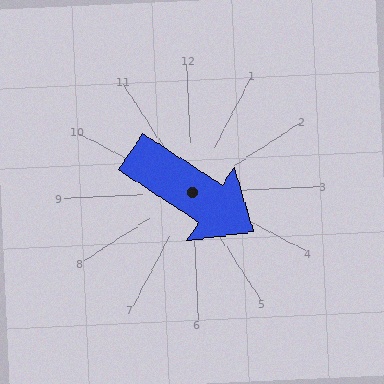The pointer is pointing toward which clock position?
Roughly 4 o'clock.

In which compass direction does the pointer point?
Southeast.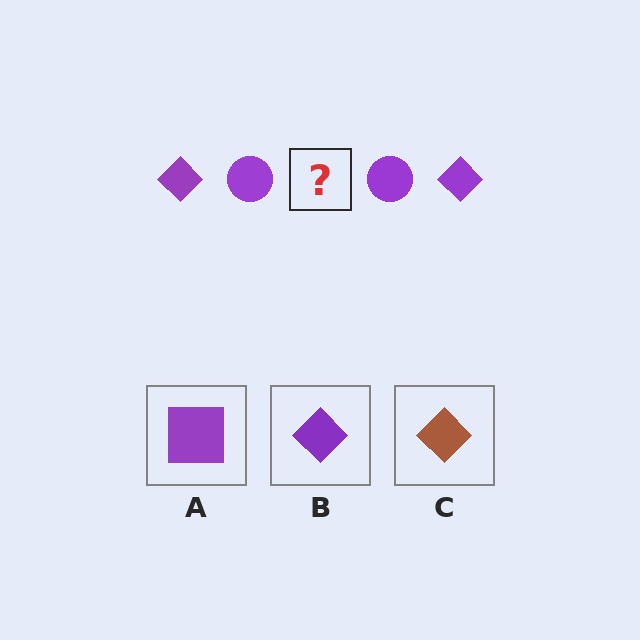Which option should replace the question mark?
Option B.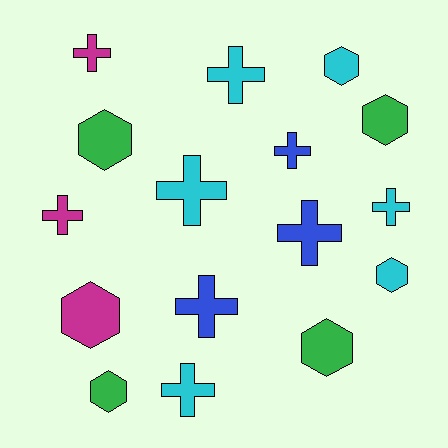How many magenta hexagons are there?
There is 1 magenta hexagon.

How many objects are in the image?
There are 16 objects.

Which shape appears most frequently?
Cross, with 9 objects.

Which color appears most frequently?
Cyan, with 6 objects.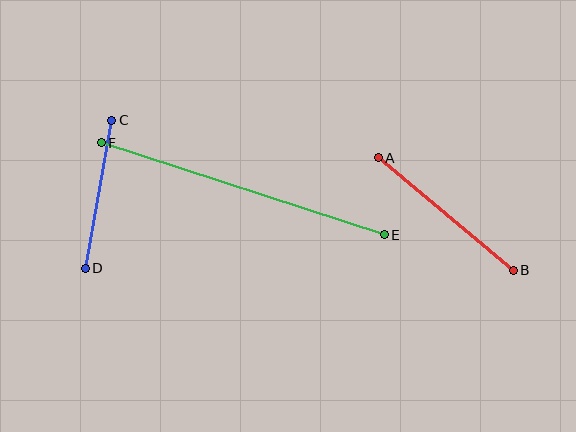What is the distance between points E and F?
The distance is approximately 298 pixels.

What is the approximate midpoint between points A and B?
The midpoint is at approximately (446, 214) pixels.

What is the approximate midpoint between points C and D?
The midpoint is at approximately (99, 194) pixels.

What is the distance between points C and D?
The distance is approximately 150 pixels.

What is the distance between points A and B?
The distance is approximately 176 pixels.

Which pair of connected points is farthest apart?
Points E and F are farthest apart.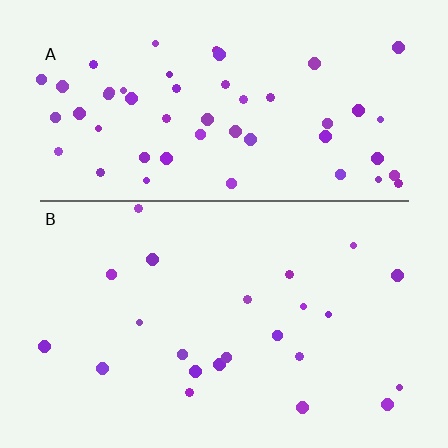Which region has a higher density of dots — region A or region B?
A (the top).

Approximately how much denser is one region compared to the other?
Approximately 2.4× — region A over region B.